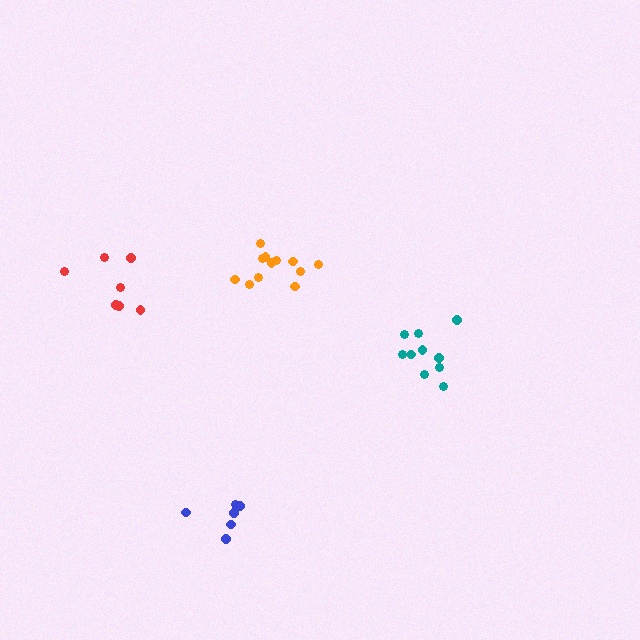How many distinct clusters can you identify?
There are 4 distinct clusters.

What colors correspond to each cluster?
The clusters are colored: orange, red, blue, teal.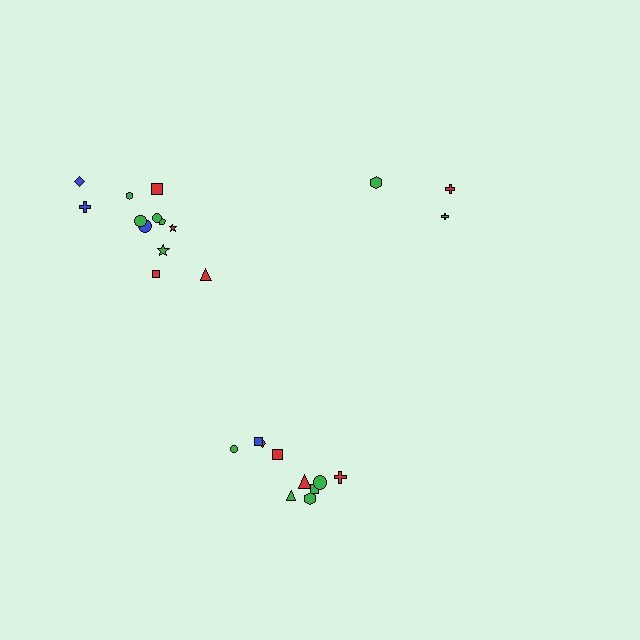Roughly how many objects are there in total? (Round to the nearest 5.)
Roughly 25 objects in total.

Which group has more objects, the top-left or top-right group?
The top-left group.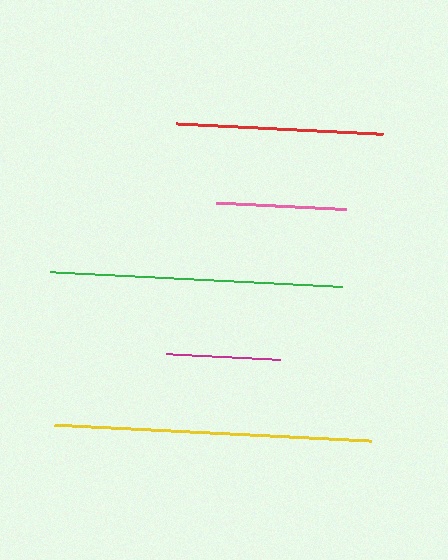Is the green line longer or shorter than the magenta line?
The green line is longer than the magenta line.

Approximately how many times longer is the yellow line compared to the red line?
The yellow line is approximately 1.5 times the length of the red line.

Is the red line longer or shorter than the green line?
The green line is longer than the red line.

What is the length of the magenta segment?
The magenta segment is approximately 114 pixels long.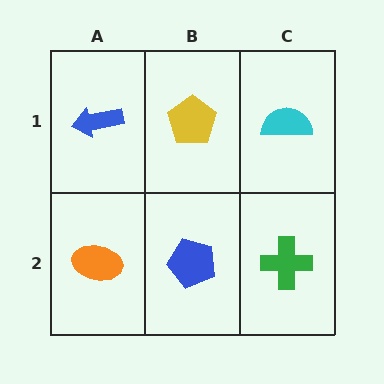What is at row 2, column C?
A green cross.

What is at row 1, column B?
A yellow pentagon.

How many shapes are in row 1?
3 shapes.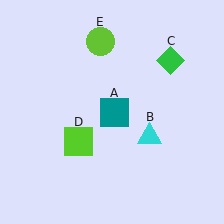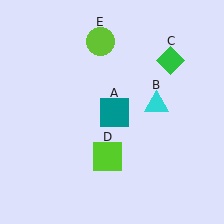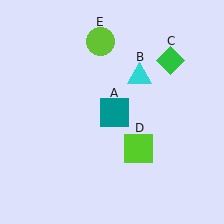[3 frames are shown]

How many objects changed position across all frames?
2 objects changed position: cyan triangle (object B), lime square (object D).